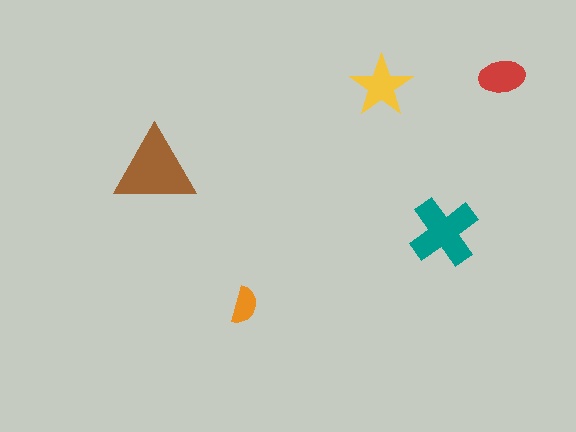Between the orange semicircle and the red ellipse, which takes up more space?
The red ellipse.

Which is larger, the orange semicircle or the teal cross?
The teal cross.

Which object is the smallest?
The orange semicircle.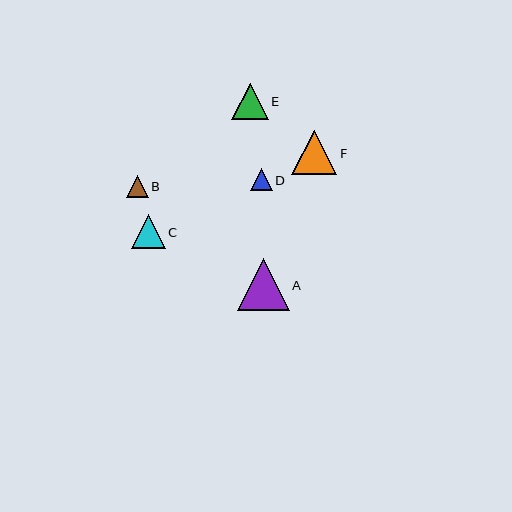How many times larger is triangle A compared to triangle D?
Triangle A is approximately 2.4 times the size of triangle D.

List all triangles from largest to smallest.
From largest to smallest: A, F, E, C, B, D.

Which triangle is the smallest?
Triangle D is the smallest with a size of approximately 22 pixels.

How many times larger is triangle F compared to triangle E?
Triangle F is approximately 1.2 times the size of triangle E.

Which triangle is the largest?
Triangle A is the largest with a size of approximately 52 pixels.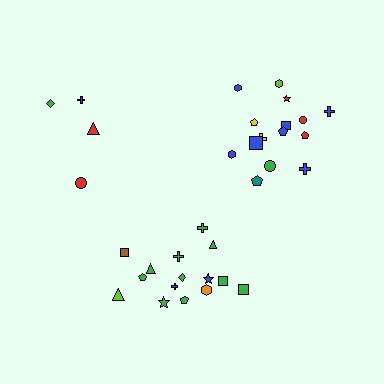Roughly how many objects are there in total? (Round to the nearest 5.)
Roughly 35 objects in total.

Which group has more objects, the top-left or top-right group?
The top-right group.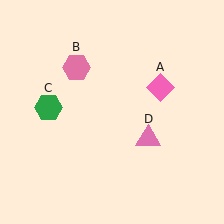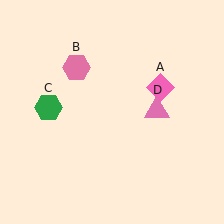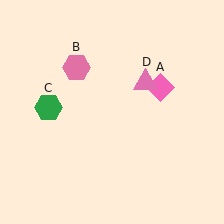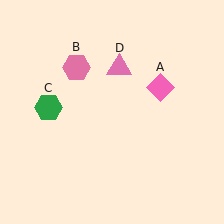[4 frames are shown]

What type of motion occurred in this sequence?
The pink triangle (object D) rotated counterclockwise around the center of the scene.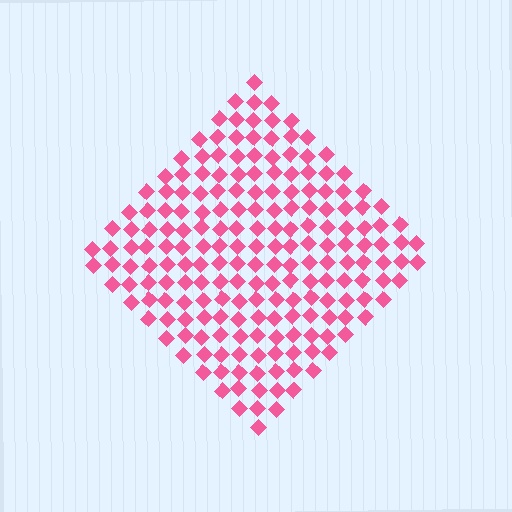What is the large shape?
The large shape is a diamond.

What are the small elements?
The small elements are diamonds.